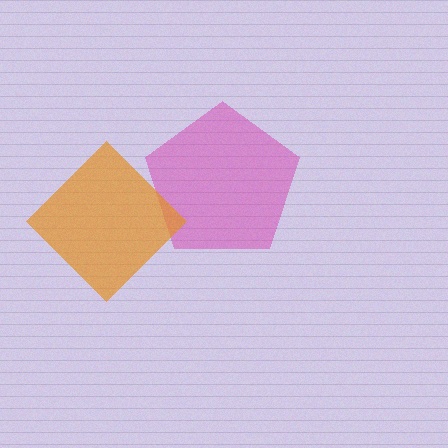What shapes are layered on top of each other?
The layered shapes are: a magenta pentagon, an orange diamond.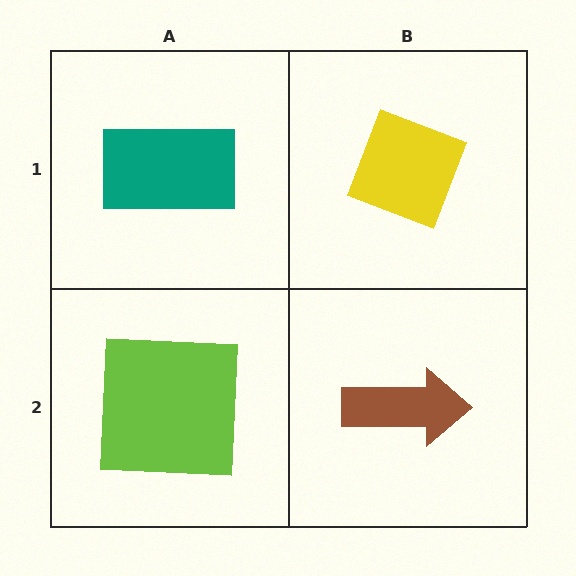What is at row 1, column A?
A teal rectangle.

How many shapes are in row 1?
2 shapes.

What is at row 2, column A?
A lime square.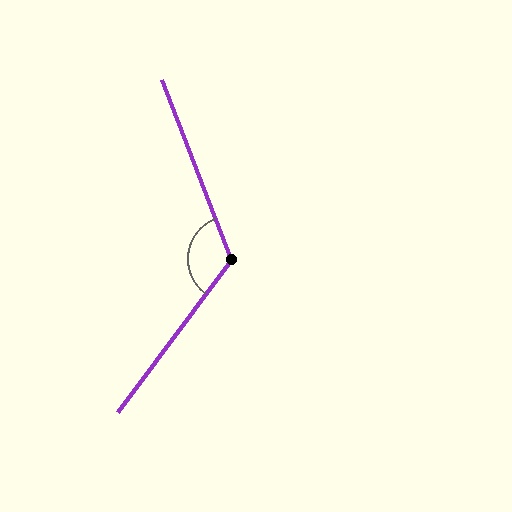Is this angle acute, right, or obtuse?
It is obtuse.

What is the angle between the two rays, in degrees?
Approximately 122 degrees.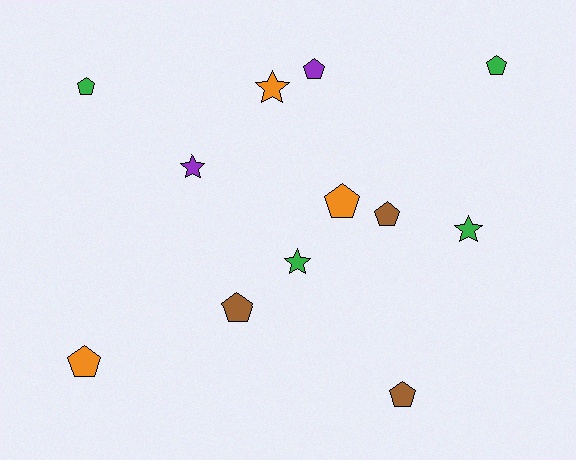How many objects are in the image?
There are 12 objects.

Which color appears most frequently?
Green, with 4 objects.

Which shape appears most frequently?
Pentagon, with 8 objects.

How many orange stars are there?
There is 1 orange star.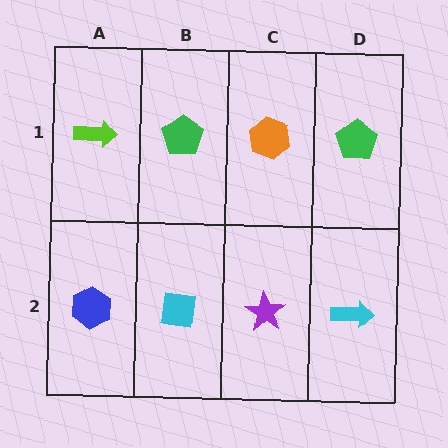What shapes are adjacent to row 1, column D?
A cyan arrow (row 2, column D), an orange hexagon (row 1, column C).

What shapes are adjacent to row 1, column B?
A cyan square (row 2, column B), a lime arrow (row 1, column A), an orange hexagon (row 1, column C).